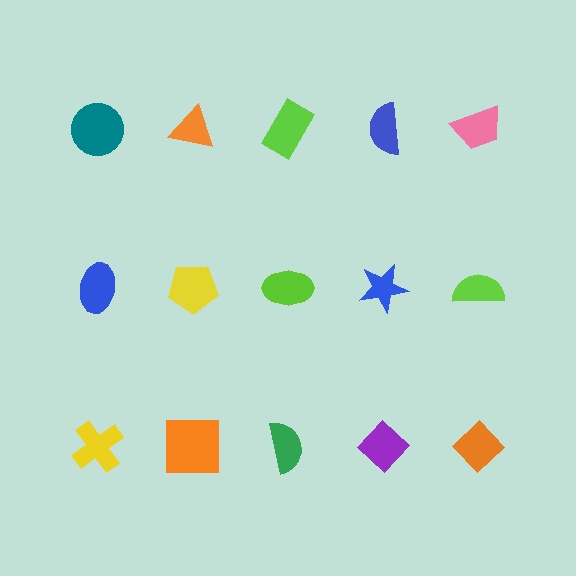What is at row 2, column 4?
A blue star.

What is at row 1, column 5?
A pink trapezoid.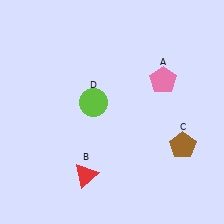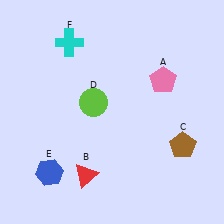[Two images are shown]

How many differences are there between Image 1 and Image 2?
There are 2 differences between the two images.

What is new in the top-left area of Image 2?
A cyan cross (F) was added in the top-left area of Image 2.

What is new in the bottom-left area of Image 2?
A blue hexagon (E) was added in the bottom-left area of Image 2.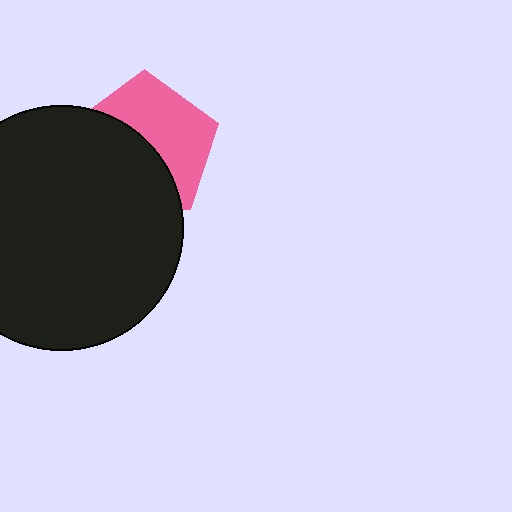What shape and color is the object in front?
The object in front is a black circle.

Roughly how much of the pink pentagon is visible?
About half of it is visible (roughly 50%).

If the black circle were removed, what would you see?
You would see the complete pink pentagon.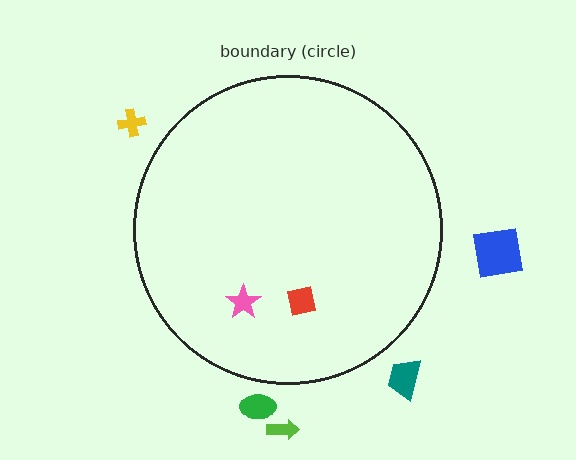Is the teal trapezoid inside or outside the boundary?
Outside.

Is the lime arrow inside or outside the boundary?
Outside.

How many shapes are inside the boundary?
2 inside, 5 outside.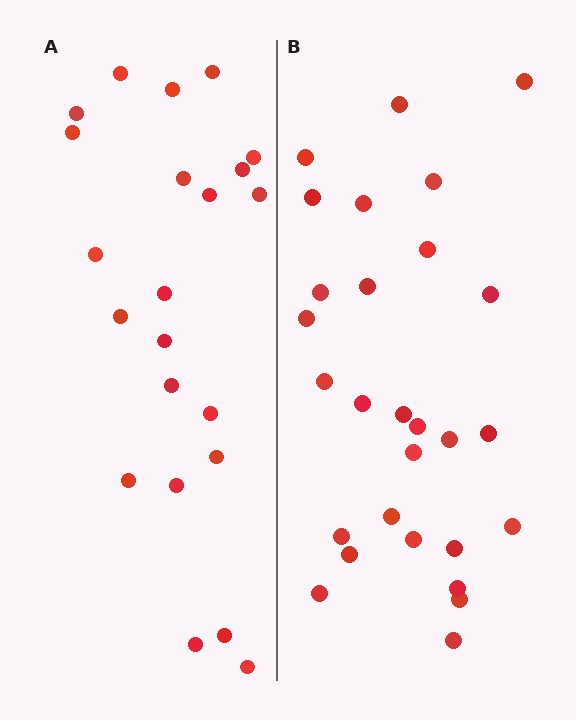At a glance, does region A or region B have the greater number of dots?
Region B (the right region) has more dots.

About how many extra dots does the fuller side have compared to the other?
Region B has about 6 more dots than region A.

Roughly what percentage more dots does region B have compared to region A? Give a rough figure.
About 25% more.